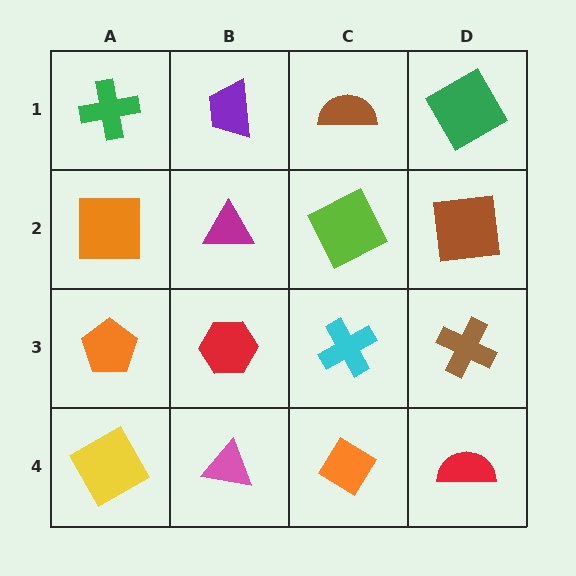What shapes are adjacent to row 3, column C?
A lime square (row 2, column C), an orange diamond (row 4, column C), a red hexagon (row 3, column B), a brown cross (row 3, column D).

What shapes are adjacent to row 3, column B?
A magenta triangle (row 2, column B), a pink triangle (row 4, column B), an orange pentagon (row 3, column A), a cyan cross (row 3, column C).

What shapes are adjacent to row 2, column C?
A brown semicircle (row 1, column C), a cyan cross (row 3, column C), a magenta triangle (row 2, column B), a brown square (row 2, column D).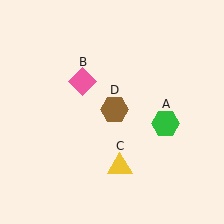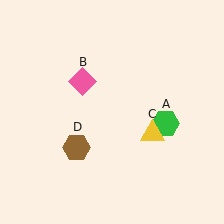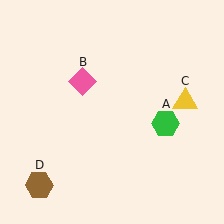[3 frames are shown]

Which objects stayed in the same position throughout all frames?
Green hexagon (object A) and pink diamond (object B) remained stationary.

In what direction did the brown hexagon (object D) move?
The brown hexagon (object D) moved down and to the left.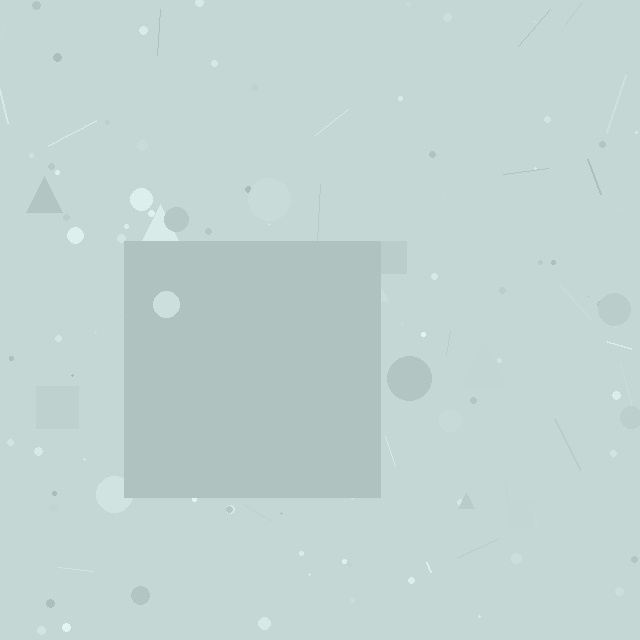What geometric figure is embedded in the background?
A square is embedded in the background.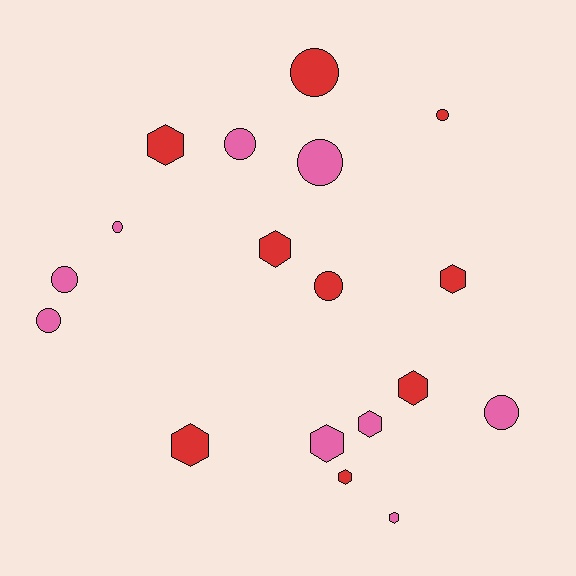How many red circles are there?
There are 3 red circles.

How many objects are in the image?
There are 18 objects.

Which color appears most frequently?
Red, with 9 objects.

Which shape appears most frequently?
Circle, with 9 objects.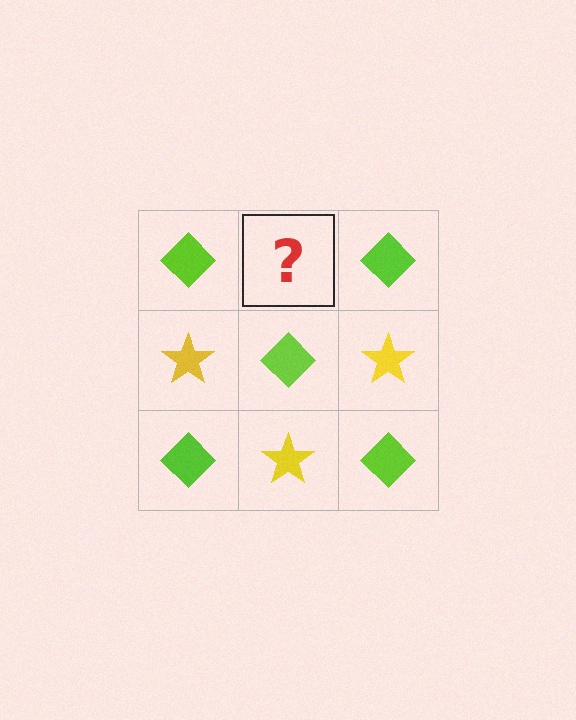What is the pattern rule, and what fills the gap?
The rule is that it alternates lime diamond and yellow star in a checkerboard pattern. The gap should be filled with a yellow star.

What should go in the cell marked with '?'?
The missing cell should contain a yellow star.